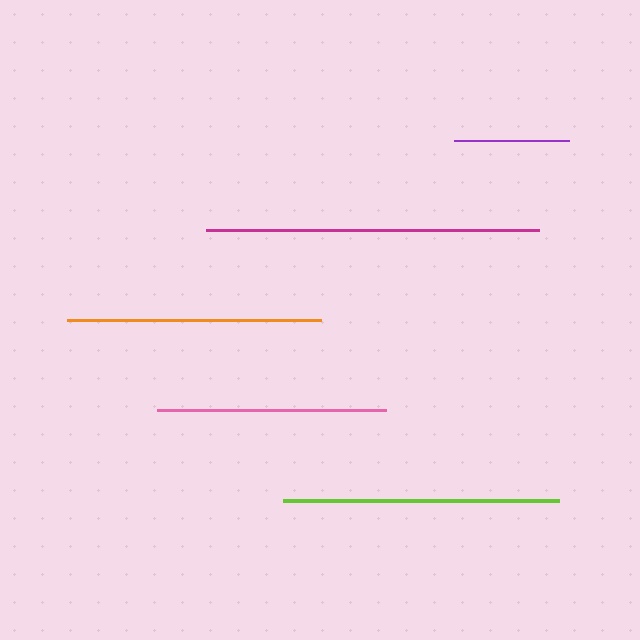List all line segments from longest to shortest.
From longest to shortest: magenta, lime, orange, pink, purple.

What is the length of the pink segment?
The pink segment is approximately 229 pixels long.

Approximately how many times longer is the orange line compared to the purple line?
The orange line is approximately 2.2 times the length of the purple line.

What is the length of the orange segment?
The orange segment is approximately 254 pixels long.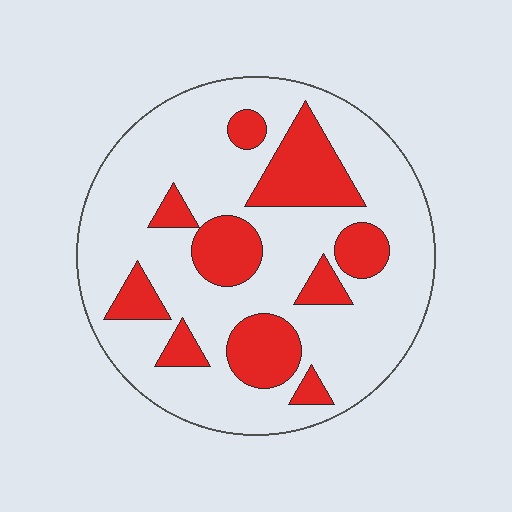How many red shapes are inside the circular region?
10.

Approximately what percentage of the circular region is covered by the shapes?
Approximately 25%.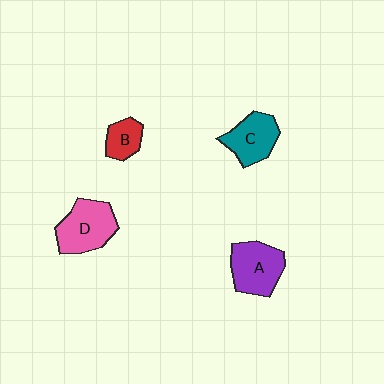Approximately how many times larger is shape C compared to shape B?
Approximately 1.6 times.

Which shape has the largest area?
Shape D (pink).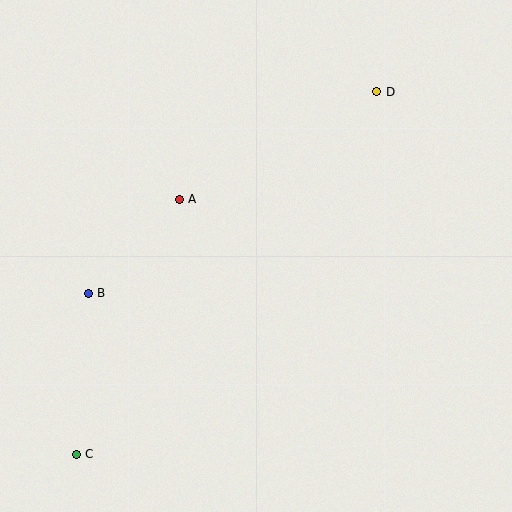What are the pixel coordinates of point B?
Point B is at (88, 293).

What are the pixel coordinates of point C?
Point C is at (76, 454).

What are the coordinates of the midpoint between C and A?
The midpoint between C and A is at (128, 327).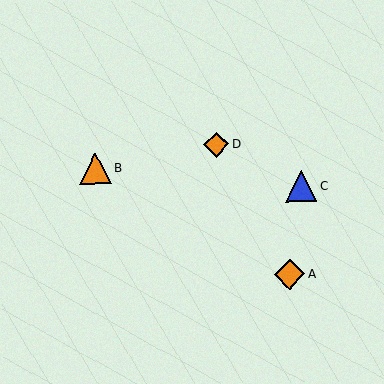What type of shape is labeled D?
Shape D is an orange diamond.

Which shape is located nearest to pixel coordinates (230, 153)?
The orange diamond (labeled D) at (217, 144) is nearest to that location.